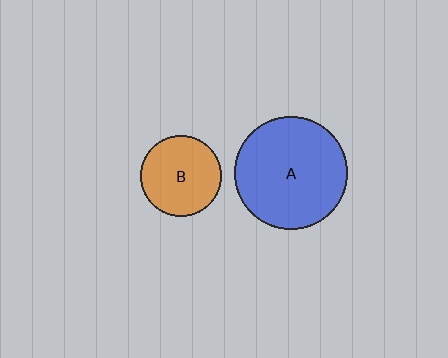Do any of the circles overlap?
No, none of the circles overlap.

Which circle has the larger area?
Circle A (blue).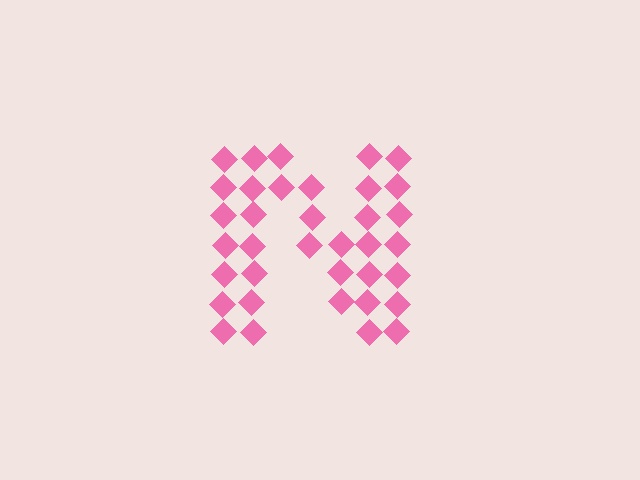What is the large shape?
The large shape is the letter N.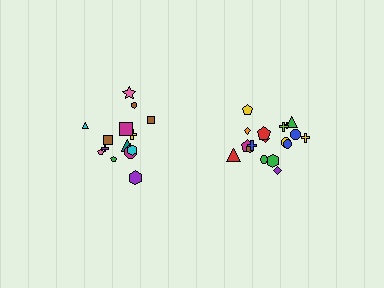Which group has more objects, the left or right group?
The right group.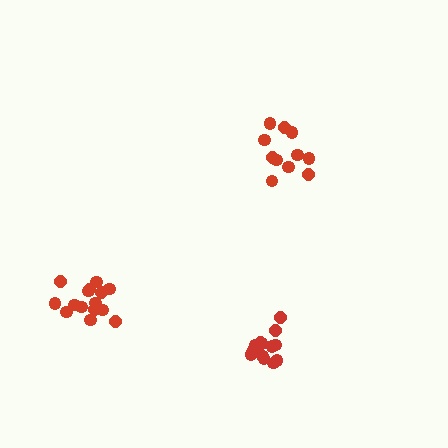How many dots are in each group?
Group 1: 11 dots, Group 2: 15 dots, Group 3: 14 dots (40 total).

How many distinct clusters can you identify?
There are 3 distinct clusters.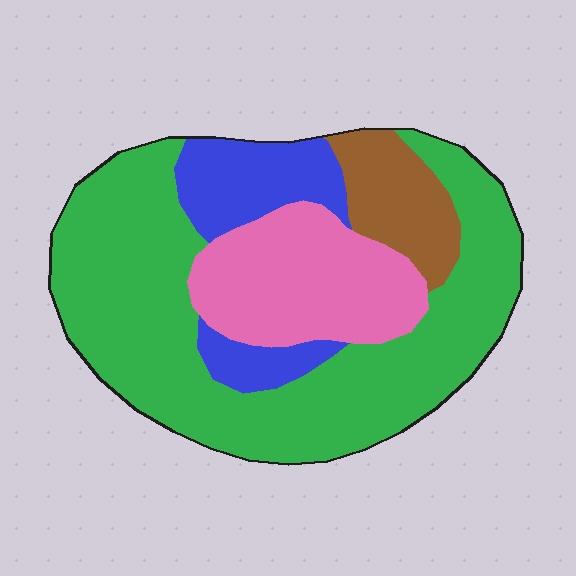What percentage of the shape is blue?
Blue takes up about one sixth (1/6) of the shape.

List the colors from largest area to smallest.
From largest to smallest: green, pink, blue, brown.